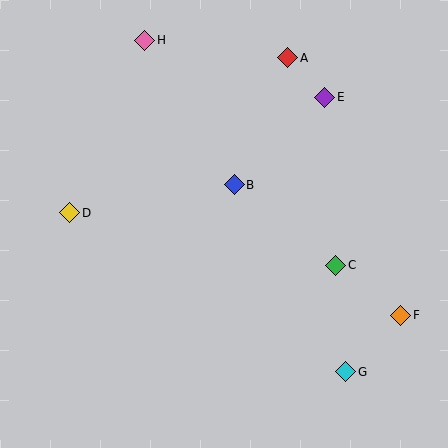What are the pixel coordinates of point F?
Point F is at (401, 315).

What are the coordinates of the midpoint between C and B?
The midpoint between C and B is at (285, 225).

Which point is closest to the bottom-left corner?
Point D is closest to the bottom-left corner.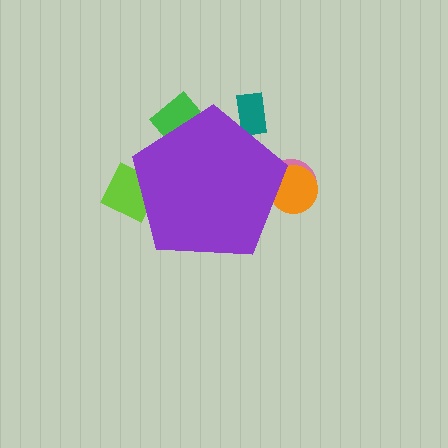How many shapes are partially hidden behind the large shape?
5 shapes are partially hidden.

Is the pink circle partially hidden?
Yes, the pink circle is partially hidden behind the purple pentagon.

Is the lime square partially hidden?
Yes, the lime square is partially hidden behind the purple pentagon.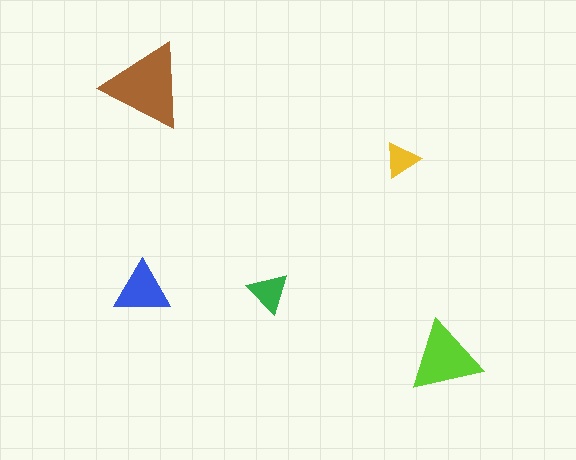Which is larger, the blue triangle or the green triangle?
The blue one.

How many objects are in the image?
There are 5 objects in the image.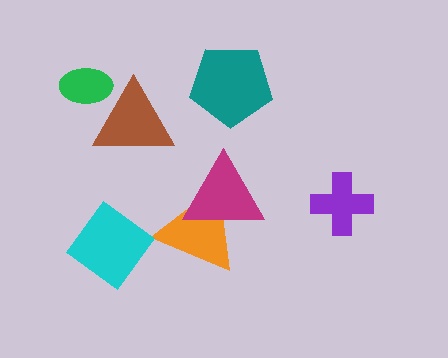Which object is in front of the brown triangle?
The green ellipse is in front of the brown triangle.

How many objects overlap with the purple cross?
0 objects overlap with the purple cross.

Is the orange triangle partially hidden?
Yes, it is partially covered by another shape.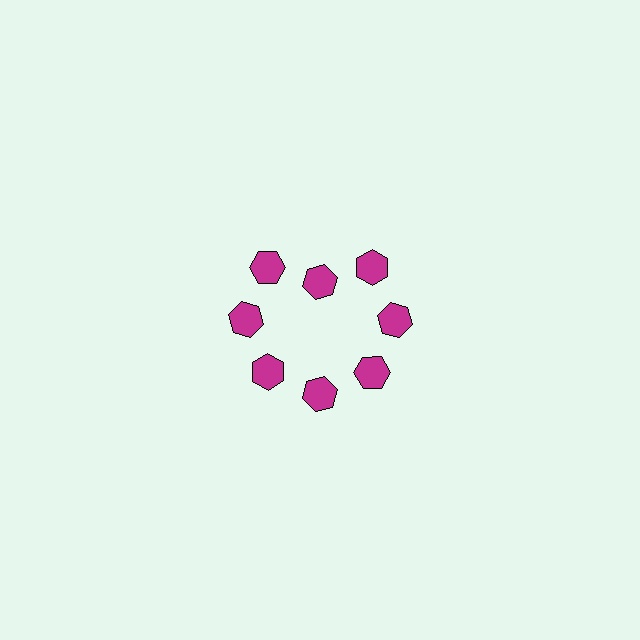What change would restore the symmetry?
The symmetry would be restored by moving it outward, back onto the ring so that all 8 hexagons sit at equal angles and equal distance from the center.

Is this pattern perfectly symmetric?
No. The 8 magenta hexagons are arranged in a ring, but one element near the 12 o'clock position is pulled inward toward the center, breaking the 8-fold rotational symmetry.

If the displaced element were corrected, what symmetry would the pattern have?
It would have 8-fold rotational symmetry — the pattern would map onto itself every 45 degrees.